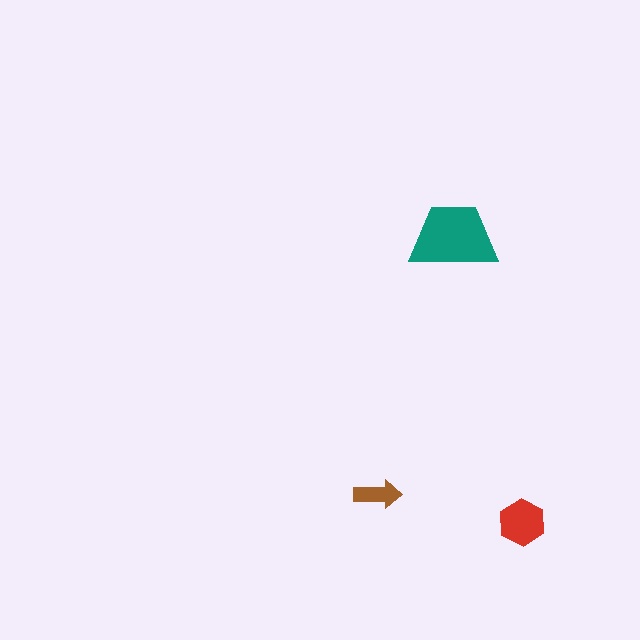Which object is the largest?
The teal trapezoid.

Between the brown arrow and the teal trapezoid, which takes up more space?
The teal trapezoid.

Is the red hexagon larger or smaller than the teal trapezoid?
Smaller.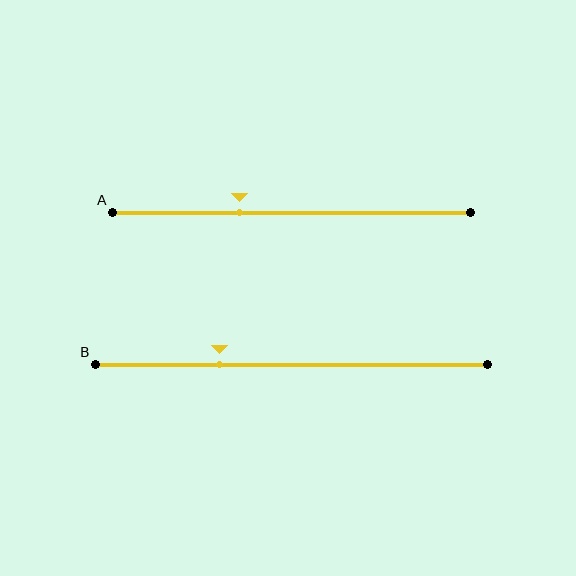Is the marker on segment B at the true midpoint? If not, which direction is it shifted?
No, the marker on segment B is shifted to the left by about 18% of the segment length.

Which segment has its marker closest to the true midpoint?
Segment A has its marker closest to the true midpoint.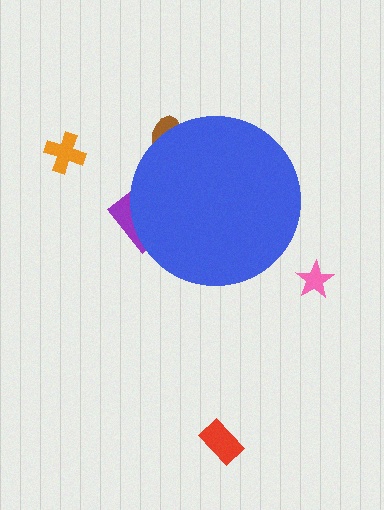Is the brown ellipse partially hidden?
Yes, the brown ellipse is partially hidden behind the blue circle.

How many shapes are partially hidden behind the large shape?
2 shapes are partially hidden.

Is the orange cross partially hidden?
No, the orange cross is fully visible.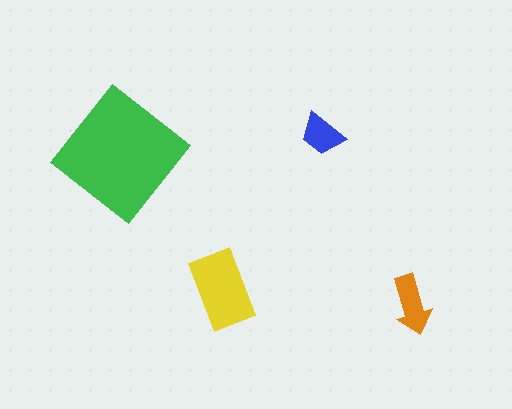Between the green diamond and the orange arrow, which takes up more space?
The green diamond.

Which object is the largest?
The green diamond.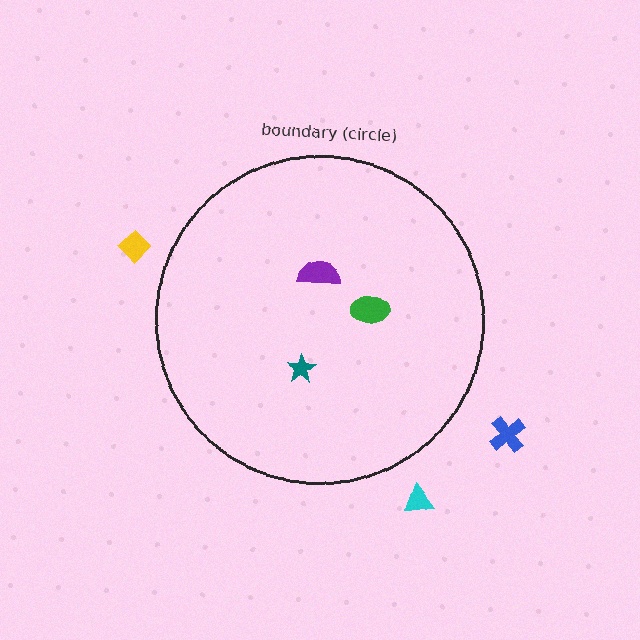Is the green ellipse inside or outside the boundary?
Inside.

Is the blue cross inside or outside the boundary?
Outside.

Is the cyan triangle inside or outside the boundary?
Outside.